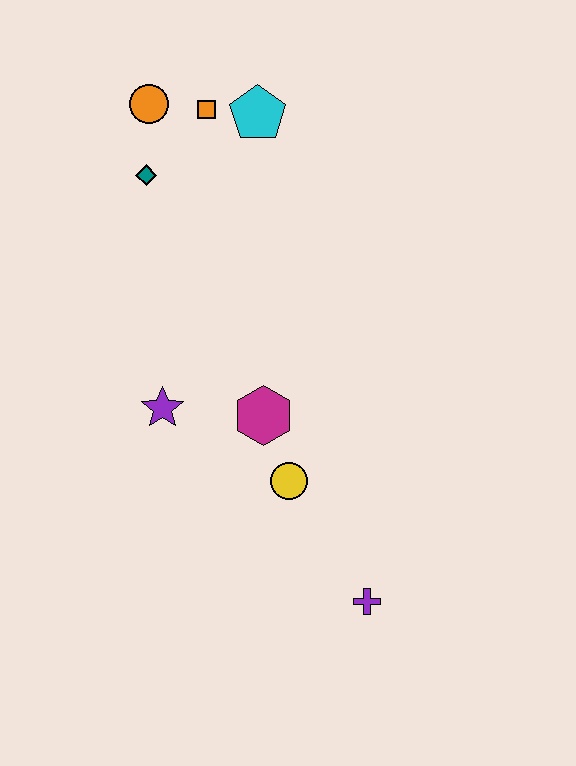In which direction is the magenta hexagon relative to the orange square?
The magenta hexagon is below the orange square.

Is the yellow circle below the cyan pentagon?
Yes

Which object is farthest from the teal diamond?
The purple cross is farthest from the teal diamond.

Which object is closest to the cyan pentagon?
The orange square is closest to the cyan pentagon.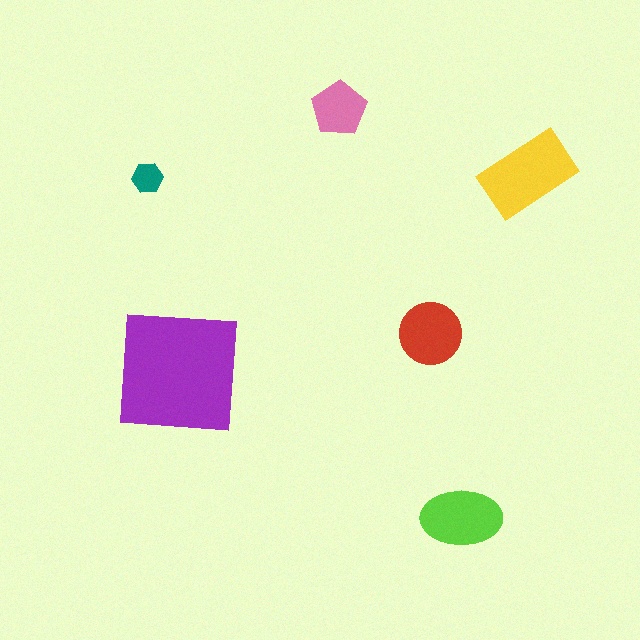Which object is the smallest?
The teal hexagon.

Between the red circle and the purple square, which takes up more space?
The purple square.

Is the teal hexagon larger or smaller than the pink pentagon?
Smaller.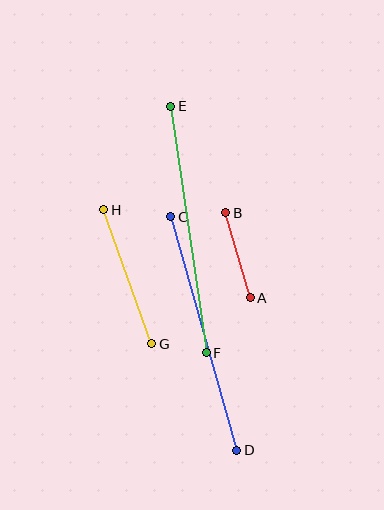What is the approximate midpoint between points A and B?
The midpoint is at approximately (238, 255) pixels.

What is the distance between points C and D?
The distance is approximately 242 pixels.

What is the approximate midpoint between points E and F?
The midpoint is at approximately (189, 230) pixels.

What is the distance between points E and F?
The distance is approximately 249 pixels.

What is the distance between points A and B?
The distance is approximately 88 pixels.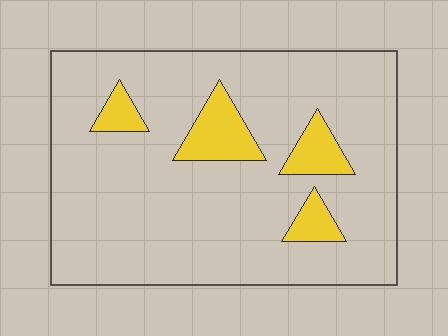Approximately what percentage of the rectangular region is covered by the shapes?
Approximately 10%.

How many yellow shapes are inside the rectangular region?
4.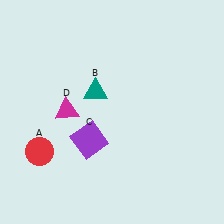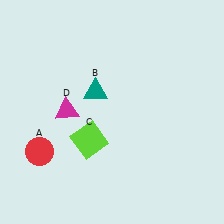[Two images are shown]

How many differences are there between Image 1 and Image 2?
There is 1 difference between the two images.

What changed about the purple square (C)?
In Image 1, C is purple. In Image 2, it changed to lime.